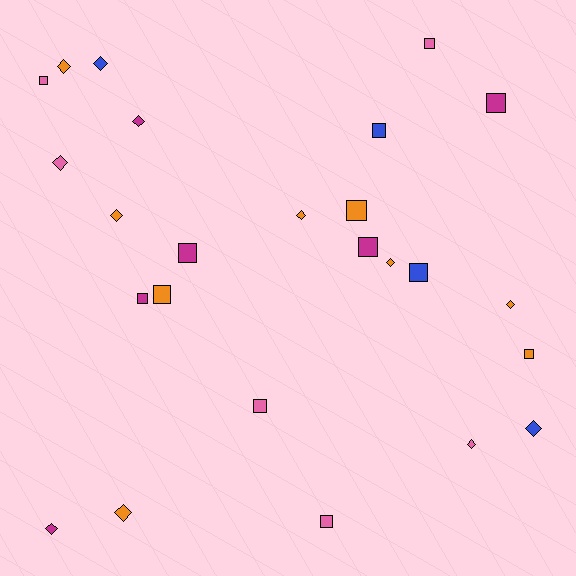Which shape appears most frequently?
Square, with 13 objects.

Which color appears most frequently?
Orange, with 9 objects.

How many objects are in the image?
There are 25 objects.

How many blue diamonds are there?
There are 2 blue diamonds.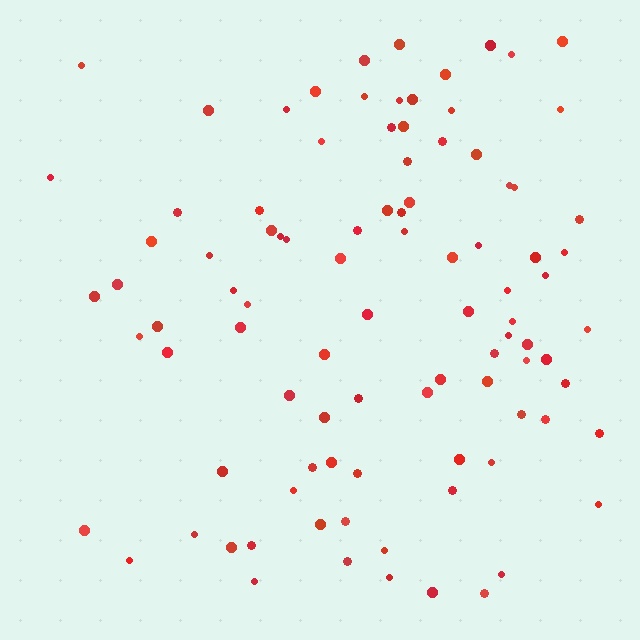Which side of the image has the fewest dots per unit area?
The left.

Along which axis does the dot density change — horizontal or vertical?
Horizontal.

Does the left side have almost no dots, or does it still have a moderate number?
Still a moderate number, just noticeably fewer than the right.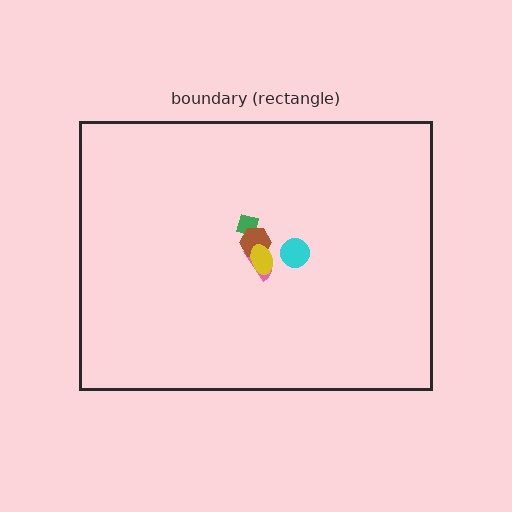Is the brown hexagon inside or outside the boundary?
Inside.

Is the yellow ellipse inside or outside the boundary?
Inside.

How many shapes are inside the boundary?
5 inside, 0 outside.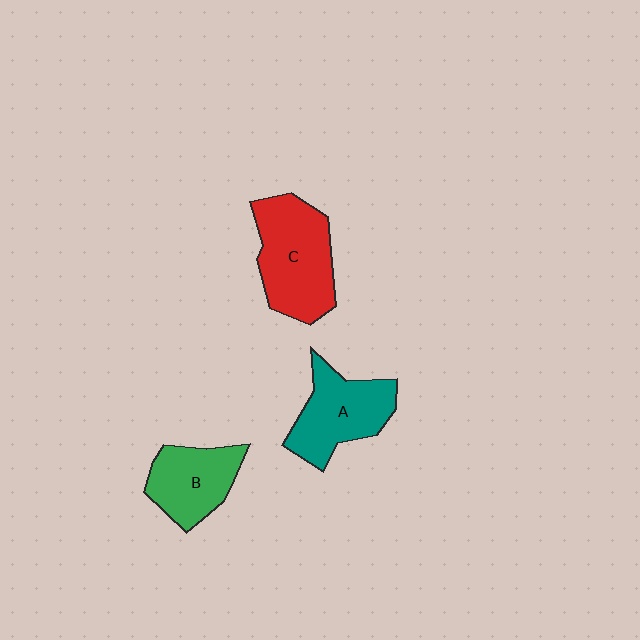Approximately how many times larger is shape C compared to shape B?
Approximately 1.4 times.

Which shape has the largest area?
Shape C (red).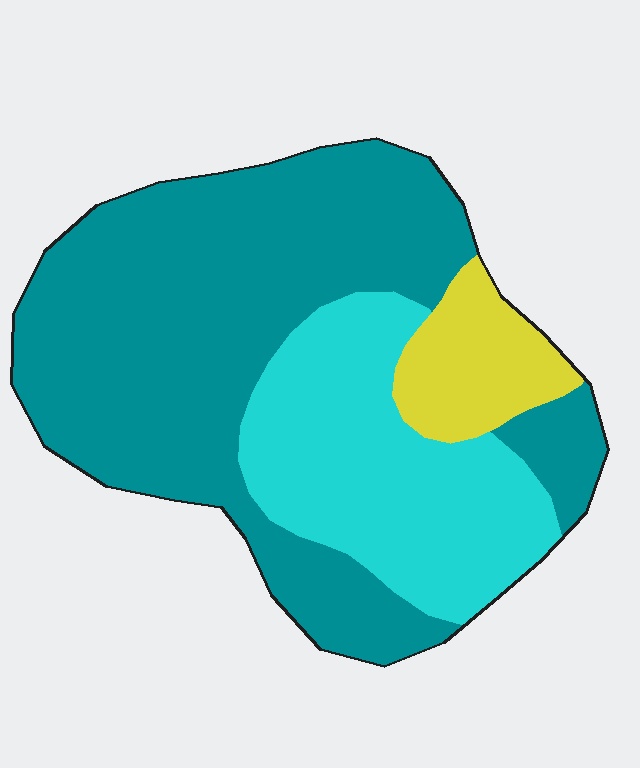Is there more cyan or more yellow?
Cyan.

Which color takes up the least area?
Yellow, at roughly 10%.